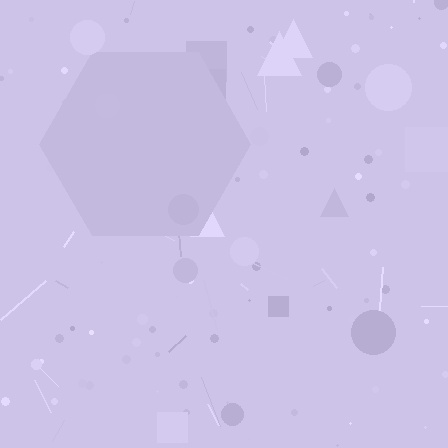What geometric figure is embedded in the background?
A hexagon is embedded in the background.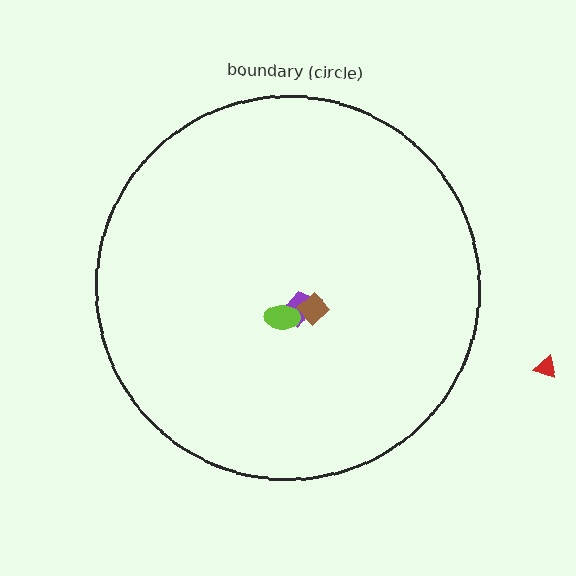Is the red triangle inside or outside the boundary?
Outside.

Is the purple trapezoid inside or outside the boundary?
Inside.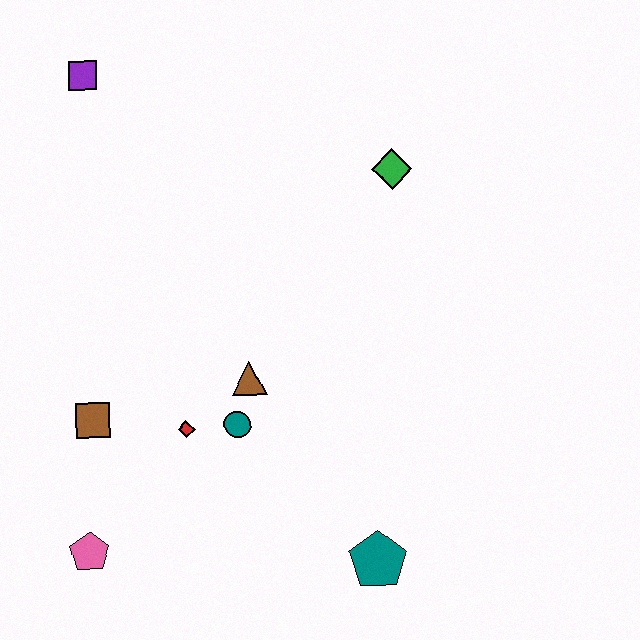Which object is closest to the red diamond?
The teal circle is closest to the red diamond.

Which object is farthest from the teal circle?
The purple square is farthest from the teal circle.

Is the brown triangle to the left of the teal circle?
No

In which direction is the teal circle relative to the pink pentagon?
The teal circle is to the right of the pink pentagon.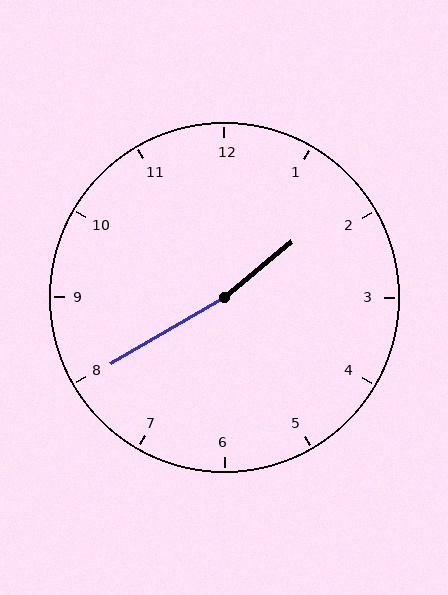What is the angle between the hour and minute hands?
Approximately 170 degrees.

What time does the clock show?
1:40.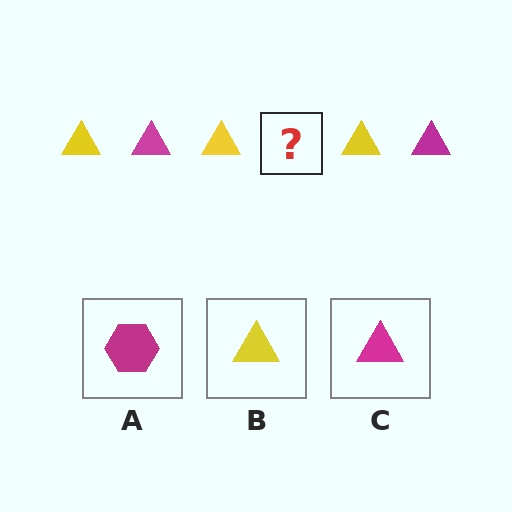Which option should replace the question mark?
Option C.